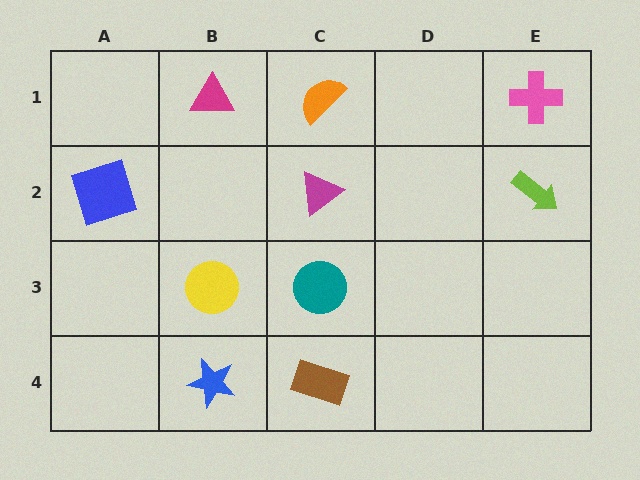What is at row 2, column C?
A magenta triangle.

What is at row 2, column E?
A lime arrow.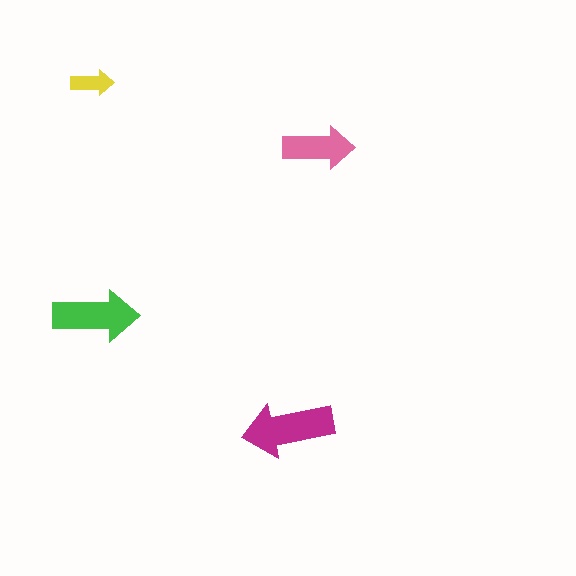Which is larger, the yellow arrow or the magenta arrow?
The magenta one.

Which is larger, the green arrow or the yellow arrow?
The green one.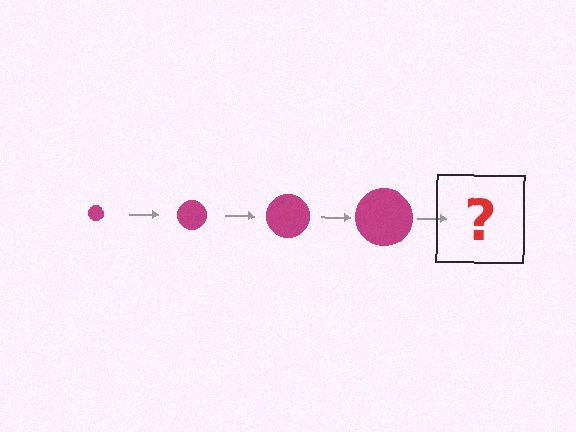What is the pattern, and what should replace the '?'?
The pattern is that the circle gets progressively larger each step. The '?' should be a magenta circle, larger than the previous one.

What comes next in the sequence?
The next element should be a magenta circle, larger than the previous one.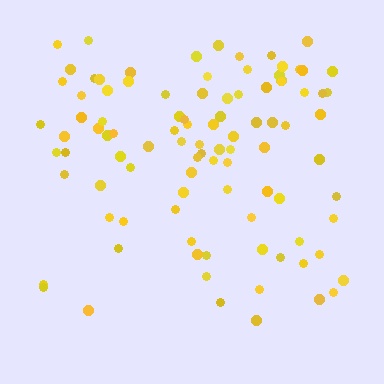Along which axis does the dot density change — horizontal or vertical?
Vertical.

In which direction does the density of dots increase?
From bottom to top, with the top side densest.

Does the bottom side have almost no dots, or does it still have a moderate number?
Still a moderate number, just noticeably fewer than the top.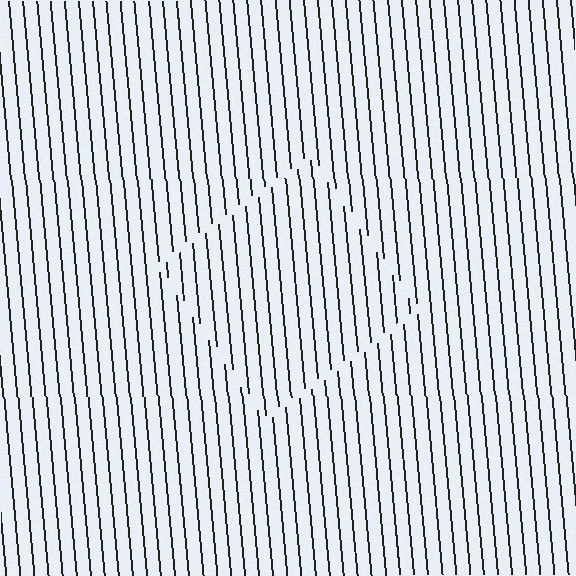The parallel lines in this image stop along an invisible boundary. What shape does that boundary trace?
An illusory square. The interior of the shape contains the same grating, shifted by half a period — the contour is defined by the phase discontinuity where line-ends from the inner and outer gratings abut.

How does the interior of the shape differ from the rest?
The interior of the shape contains the same grating, shifted by half a period — the contour is defined by the phase discontinuity where line-ends from the inner and outer gratings abut.